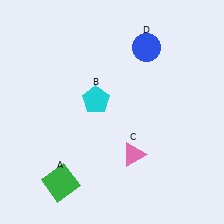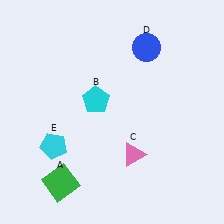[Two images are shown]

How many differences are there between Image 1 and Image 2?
There is 1 difference between the two images.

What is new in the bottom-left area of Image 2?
A cyan pentagon (E) was added in the bottom-left area of Image 2.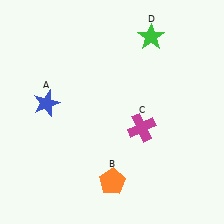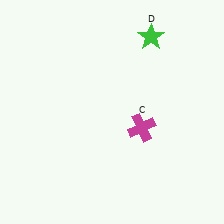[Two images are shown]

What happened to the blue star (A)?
The blue star (A) was removed in Image 2. It was in the top-left area of Image 1.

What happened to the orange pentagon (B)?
The orange pentagon (B) was removed in Image 2. It was in the bottom-right area of Image 1.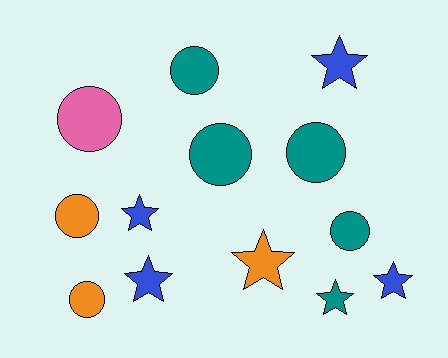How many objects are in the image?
There are 13 objects.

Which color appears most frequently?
Teal, with 5 objects.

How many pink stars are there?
There are no pink stars.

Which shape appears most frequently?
Circle, with 7 objects.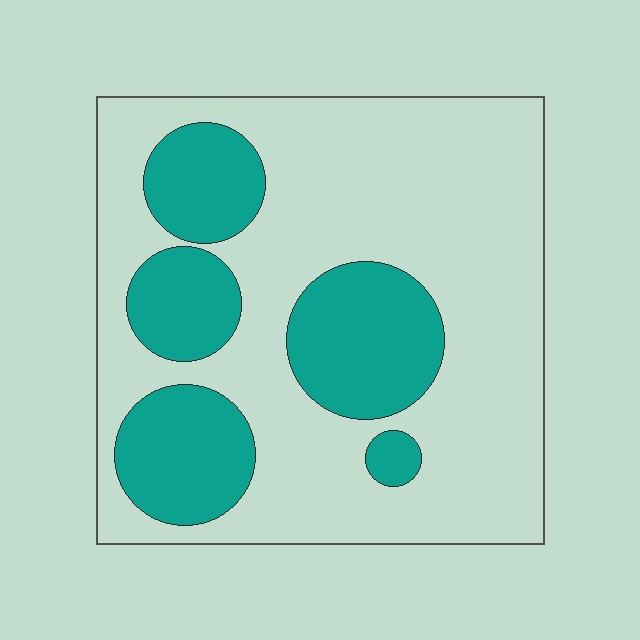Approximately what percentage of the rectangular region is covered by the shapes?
Approximately 30%.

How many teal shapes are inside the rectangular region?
5.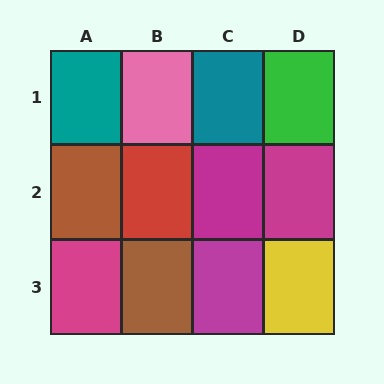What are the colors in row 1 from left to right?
Teal, pink, teal, green.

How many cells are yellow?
1 cell is yellow.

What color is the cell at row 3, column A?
Magenta.